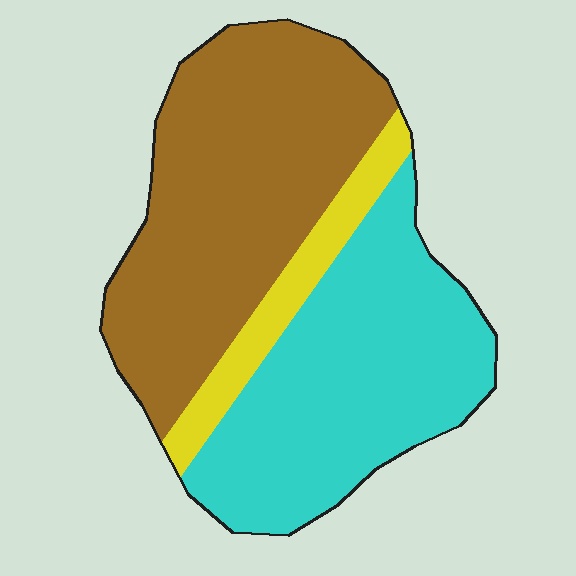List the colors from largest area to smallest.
From largest to smallest: brown, cyan, yellow.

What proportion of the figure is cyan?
Cyan covers around 40% of the figure.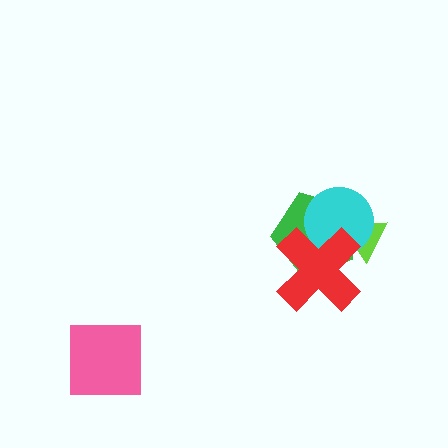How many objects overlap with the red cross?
3 objects overlap with the red cross.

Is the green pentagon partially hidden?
Yes, it is partially covered by another shape.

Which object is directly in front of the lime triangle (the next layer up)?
The green pentagon is directly in front of the lime triangle.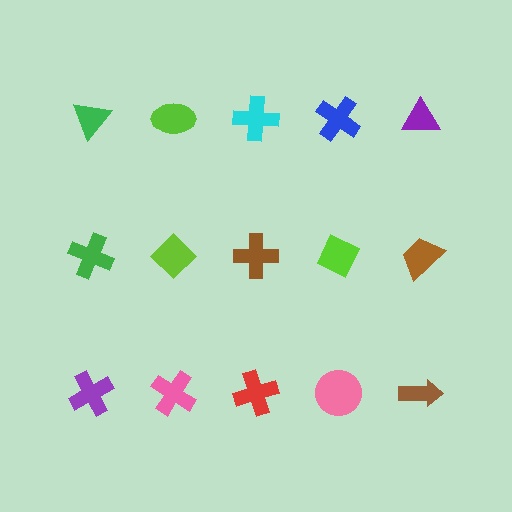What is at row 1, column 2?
A lime ellipse.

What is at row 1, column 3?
A cyan cross.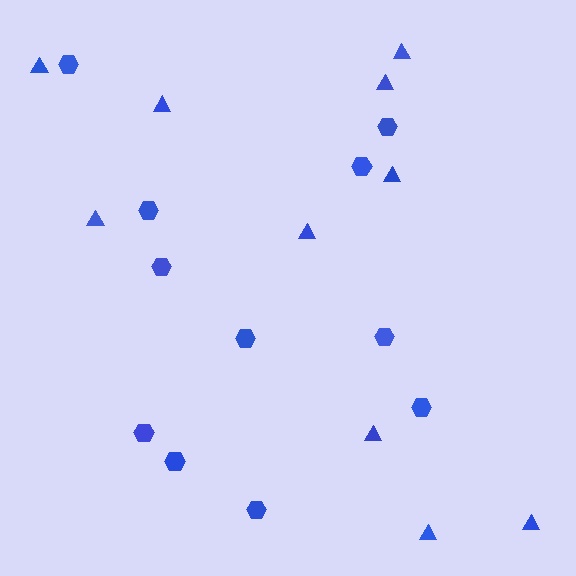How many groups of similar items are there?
There are 2 groups: one group of triangles (10) and one group of hexagons (11).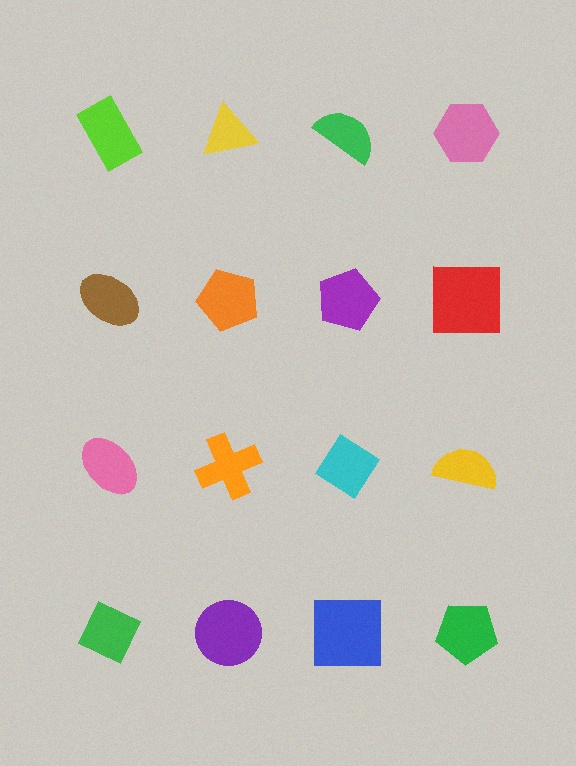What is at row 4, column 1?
A green diamond.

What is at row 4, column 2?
A purple circle.